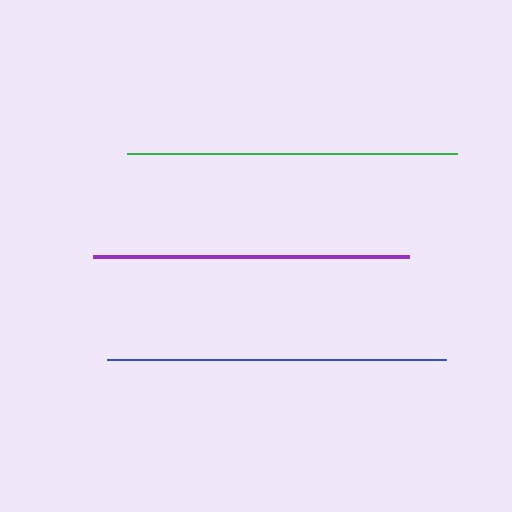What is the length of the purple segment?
The purple segment is approximately 316 pixels long.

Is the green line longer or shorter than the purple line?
The green line is longer than the purple line.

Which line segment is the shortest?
The purple line is the shortest at approximately 316 pixels.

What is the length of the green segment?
The green segment is approximately 330 pixels long.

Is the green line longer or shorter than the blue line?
The blue line is longer than the green line.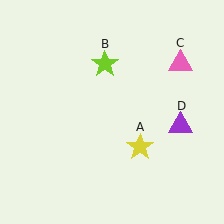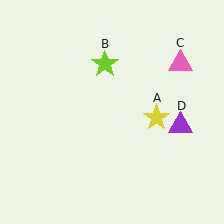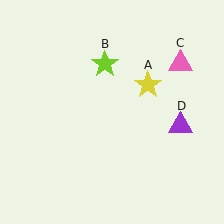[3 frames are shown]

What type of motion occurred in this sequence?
The yellow star (object A) rotated counterclockwise around the center of the scene.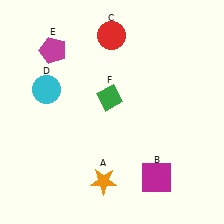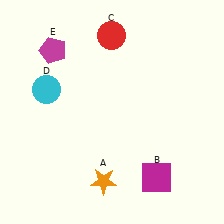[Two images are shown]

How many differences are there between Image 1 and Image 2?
There is 1 difference between the two images.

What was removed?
The green diamond (F) was removed in Image 2.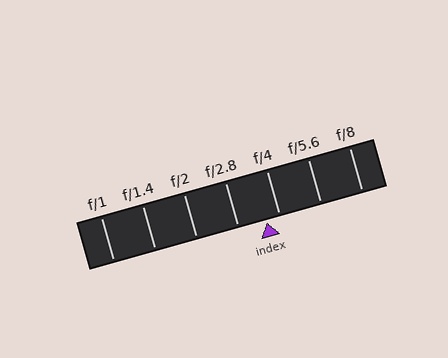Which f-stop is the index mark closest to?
The index mark is closest to f/4.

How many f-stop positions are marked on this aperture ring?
There are 7 f-stop positions marked.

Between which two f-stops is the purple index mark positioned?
The index mark is between f/2.8 and f/4.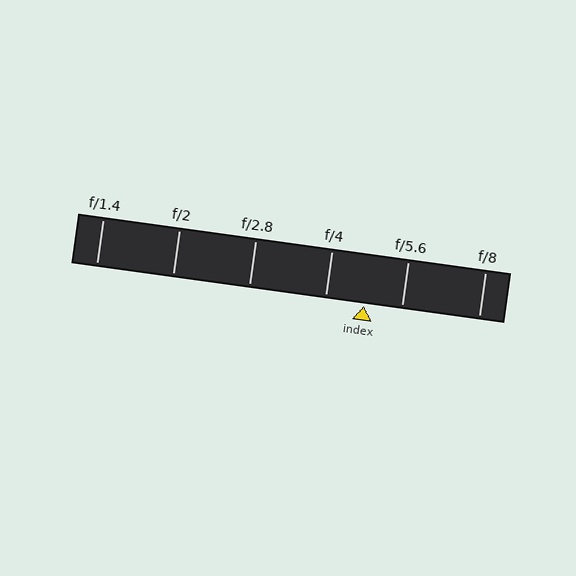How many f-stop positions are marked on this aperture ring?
There are 6 f-stop positions marked.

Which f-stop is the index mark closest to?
The index mark is closest to f/5.6.